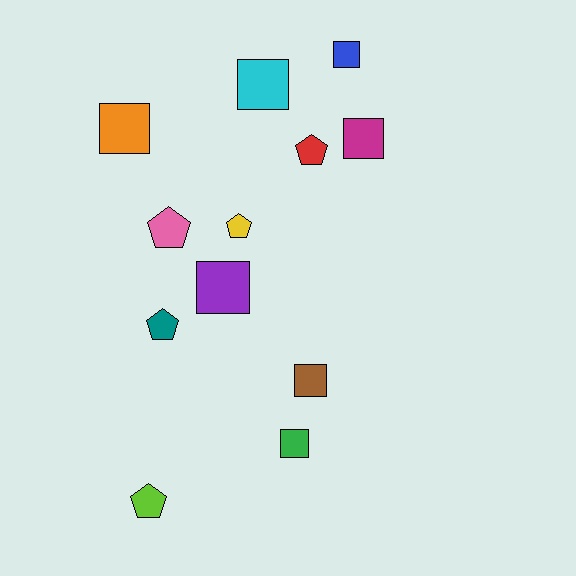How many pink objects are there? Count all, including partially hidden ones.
There is 1 pink object.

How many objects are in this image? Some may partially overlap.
There are 12 objects.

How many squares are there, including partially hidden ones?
There are 7 squares.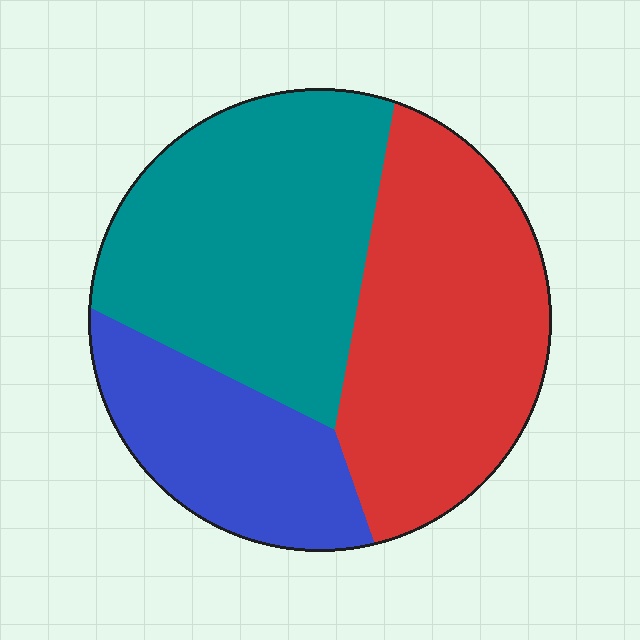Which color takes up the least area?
Blue, at roughly 20%.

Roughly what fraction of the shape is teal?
Teal takes up between a quarter and a half of the shape.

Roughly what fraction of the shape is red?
Red takes up about three eighths (3/8) of the shape.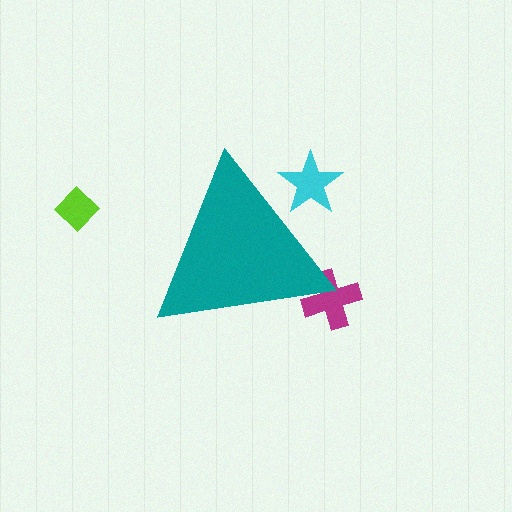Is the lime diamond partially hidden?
No, the lime diamond is fully visible.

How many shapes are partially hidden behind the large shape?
2 shapes are partially hidden.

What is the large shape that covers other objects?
A teal triangle.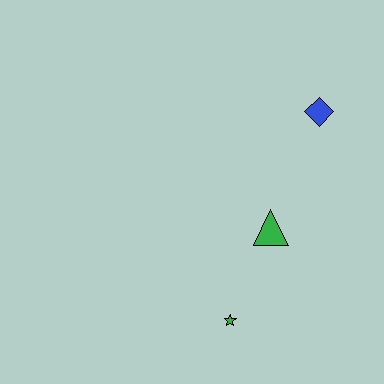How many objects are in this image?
There are 3 objects.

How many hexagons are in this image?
There are no hexagons.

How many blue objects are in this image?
There is 1 blue object.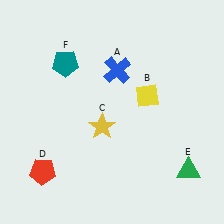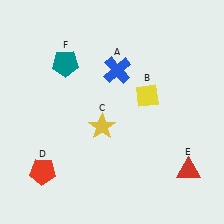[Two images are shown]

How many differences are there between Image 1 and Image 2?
There is 1 difference between the two images.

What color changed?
The triangle (E) changed from green in Image 1 to red in Image 2.